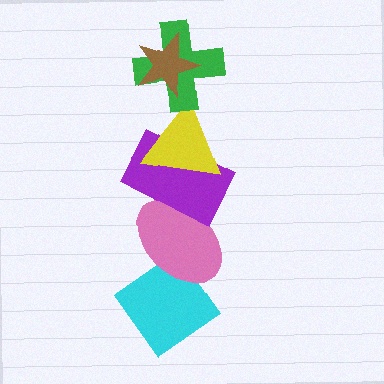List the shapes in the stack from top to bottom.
From top to bottom: the brown star, the green cross, the yellow triangle, the purple rectangle, the pink ellipse, the cyan diamond.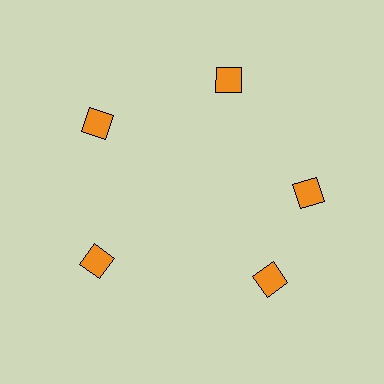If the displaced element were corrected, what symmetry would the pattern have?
It would have 5-fold rotational symmetry — the pattern would map onto itself every 72 degrees.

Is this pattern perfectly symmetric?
No. The 5 orange squares are arranged in a ring, but one element near the 5 o'clock position is rotated out of alignment along the ring, breaking the 5-fold rotational symmetry.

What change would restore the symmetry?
The symmetry would be restored by rotating it back into even spacing with its neighbors so that all 5 squares sit at equal angles and equal distance from the center.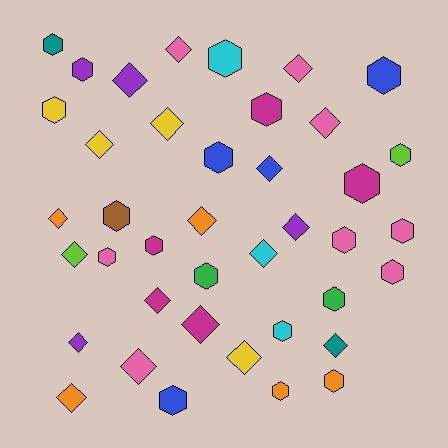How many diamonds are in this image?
There are 19 diamonds.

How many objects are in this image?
There are 40 objects.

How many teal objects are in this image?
There are 2 teal objects.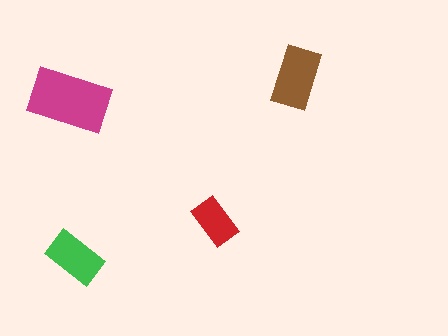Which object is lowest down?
The green rectangle is bottommost.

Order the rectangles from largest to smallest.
the magenta one, the brown one, the green one, the red one.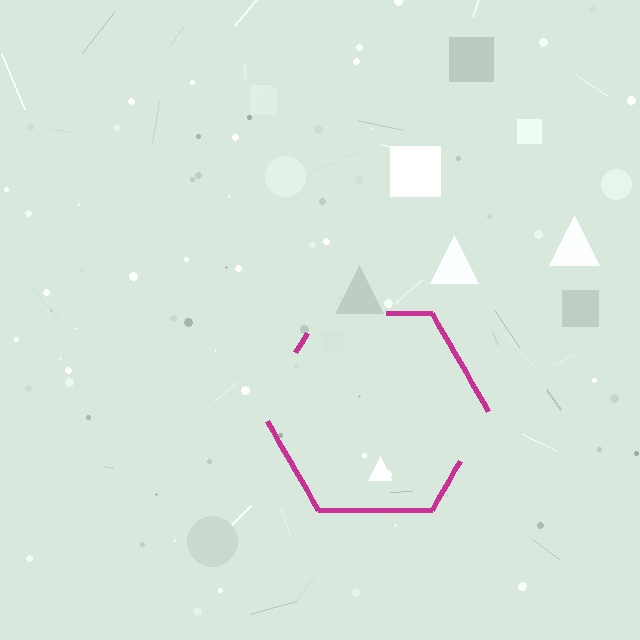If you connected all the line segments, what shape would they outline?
They would outline a hexagon.